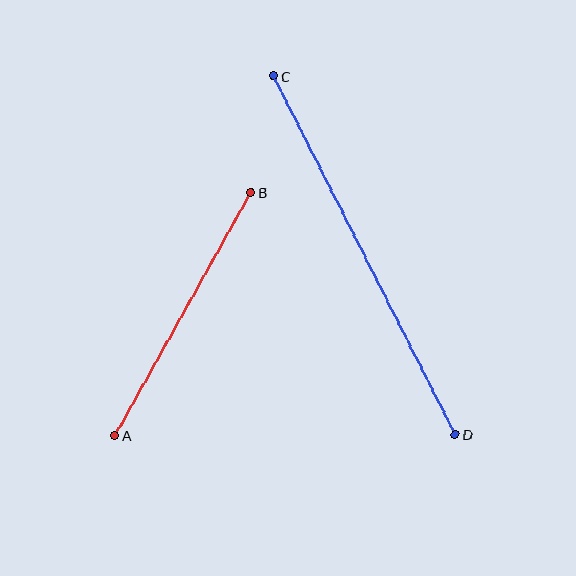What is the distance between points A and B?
The distance is approximately 278 pixels.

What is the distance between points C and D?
The distance is approximately 403 pixels.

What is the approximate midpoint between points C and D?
The midpoint is at approximately (364, 255) pixels.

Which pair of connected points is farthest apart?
Points C and D are farthest apart.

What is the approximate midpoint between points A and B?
The midpoint is at approximately (183, 314) pixels.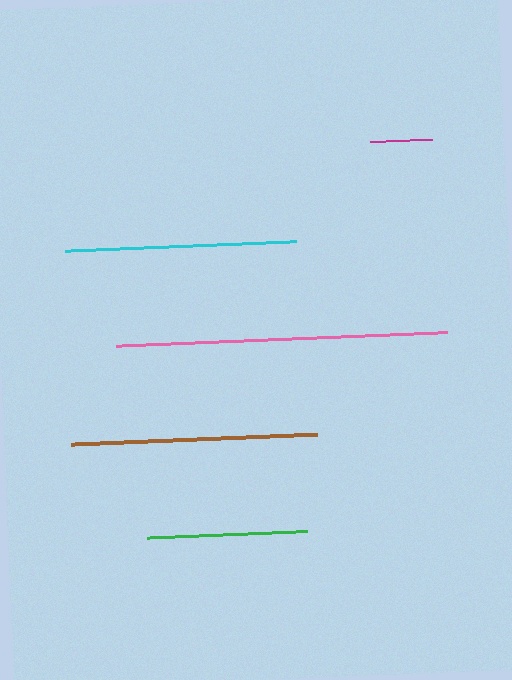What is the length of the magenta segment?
The magenta segment is approximately 63 pixels long.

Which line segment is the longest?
The pink line is the longest at approximately 331 pixels.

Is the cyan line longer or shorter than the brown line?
The brown line is longer than the cyan line.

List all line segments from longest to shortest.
From longest to shortest: pink, brown, cyan, green, magenta.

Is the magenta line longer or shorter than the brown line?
The brown line is longer than the magenta line.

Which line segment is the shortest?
The magenta line is the shortest at approximately 63 pixels.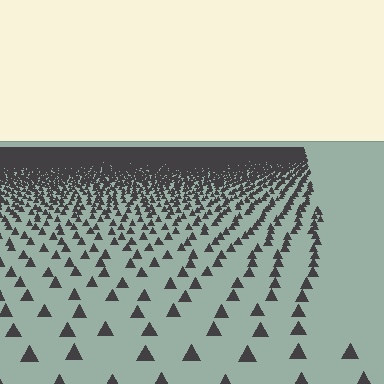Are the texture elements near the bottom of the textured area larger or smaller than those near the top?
Larger. Near the bottom, elements are closer to the viewer and appear at a bigger on-screen size.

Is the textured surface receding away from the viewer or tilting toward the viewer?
The surface is receding away from the viewer. Texture elements get smaller and denser toward the top.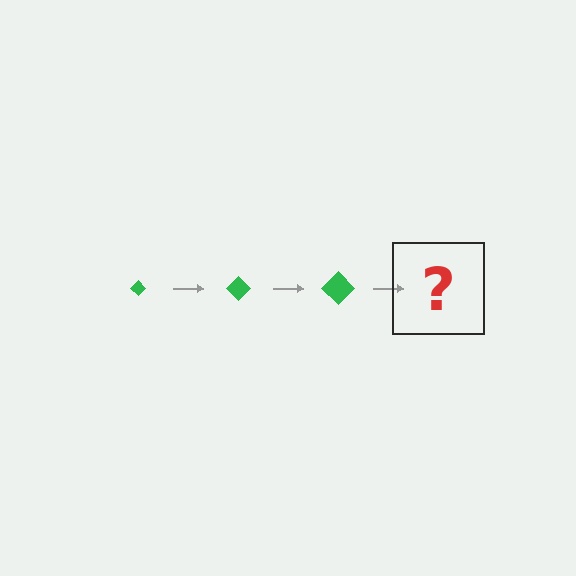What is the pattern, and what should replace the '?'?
The pattern is that the diamond gets progressively larger each step. The '?' should be a green diamond, larger than the previous one.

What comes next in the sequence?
The next element should be a green diamond, larger than the previous one.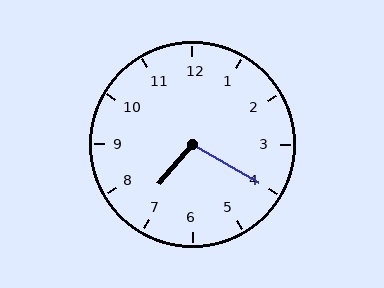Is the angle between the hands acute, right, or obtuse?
It is obtuse.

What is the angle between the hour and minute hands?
Approximately 100 degrees.